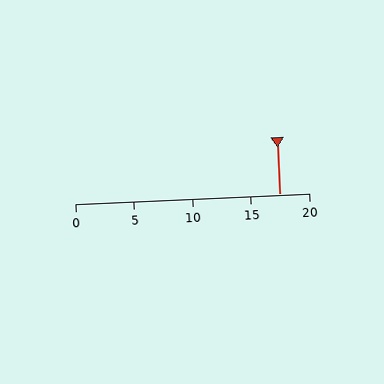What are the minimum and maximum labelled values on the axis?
The axis runs from 0 to 20.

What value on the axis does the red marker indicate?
The marker indicates approximately 17.5.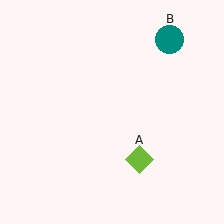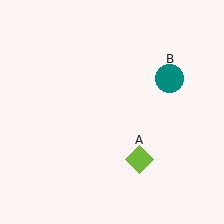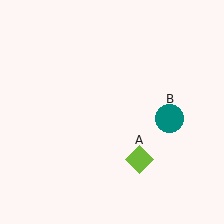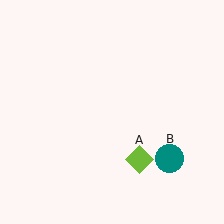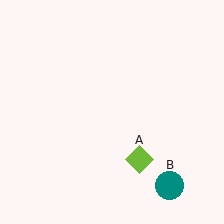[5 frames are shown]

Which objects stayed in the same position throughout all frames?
Lime diamond (object A) remained stationary.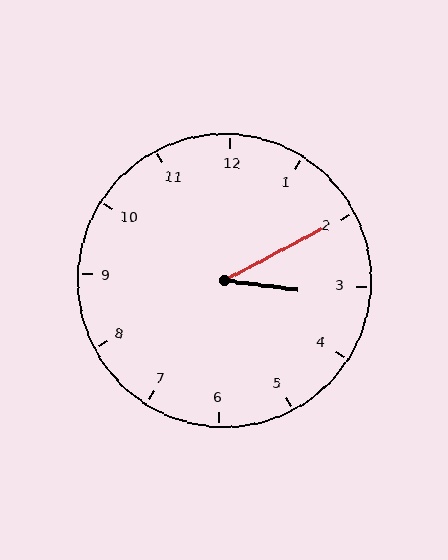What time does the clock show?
3:10.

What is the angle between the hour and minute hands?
Approximately 35 degrees.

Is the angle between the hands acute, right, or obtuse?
It is acute.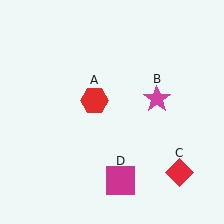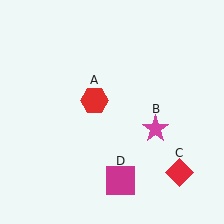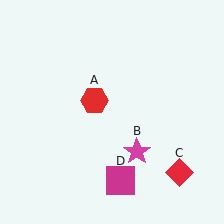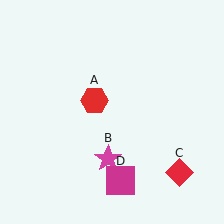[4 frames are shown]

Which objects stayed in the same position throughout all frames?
Red hexagon (object A) and red diamond (object C) and magenta square (object D) remained stationary.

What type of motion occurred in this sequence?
The magenta star (object B) rotated clockwise around the center of the scene.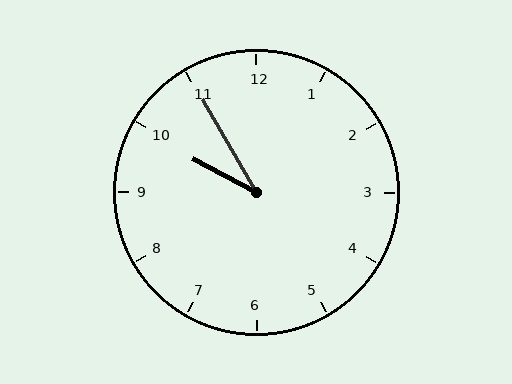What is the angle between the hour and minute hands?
Approximately 32 degrees.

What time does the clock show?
9:55.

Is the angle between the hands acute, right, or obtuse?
It is acute.